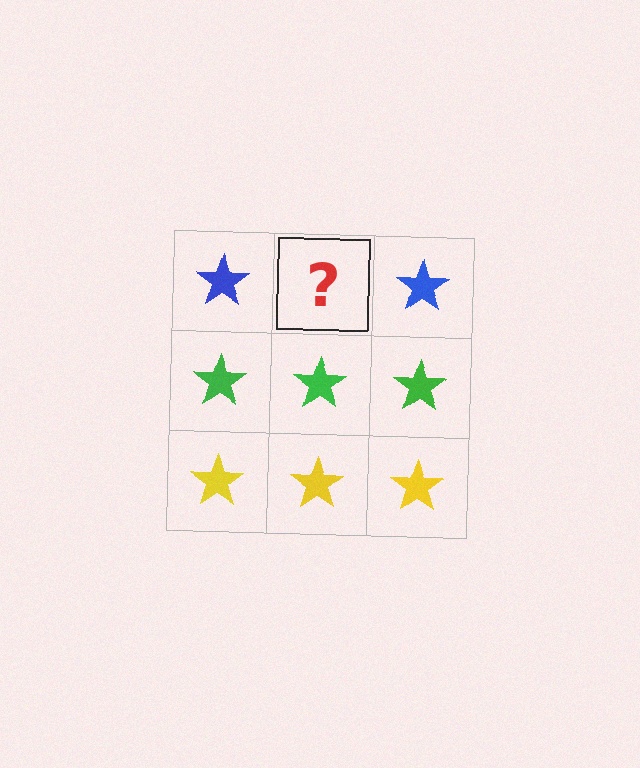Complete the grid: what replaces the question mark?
The question mark should be replaced with a blue star.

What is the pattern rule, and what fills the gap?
The rule is that each row has a consistent color. The gap should be filled with a blue star.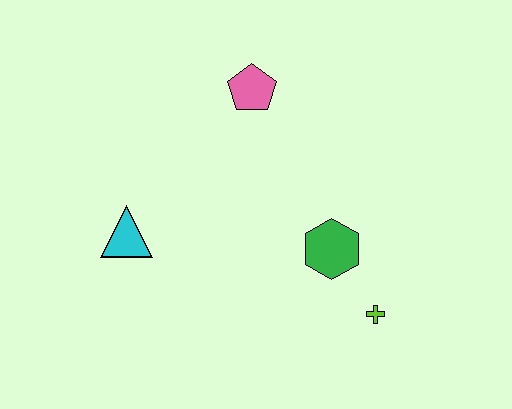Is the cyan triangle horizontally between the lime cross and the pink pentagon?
No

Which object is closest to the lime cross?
The green hexagon is closest to the lime cross.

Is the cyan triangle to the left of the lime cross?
Yes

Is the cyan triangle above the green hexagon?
Yes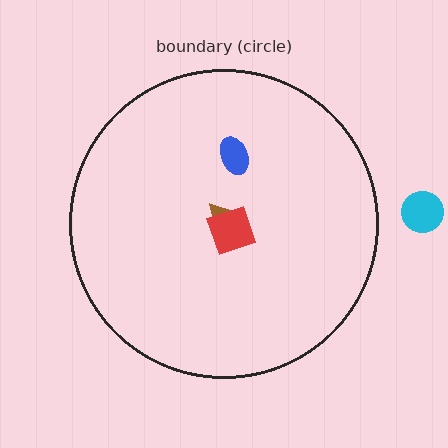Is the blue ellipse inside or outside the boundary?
Inside.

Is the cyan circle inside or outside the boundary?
Outside.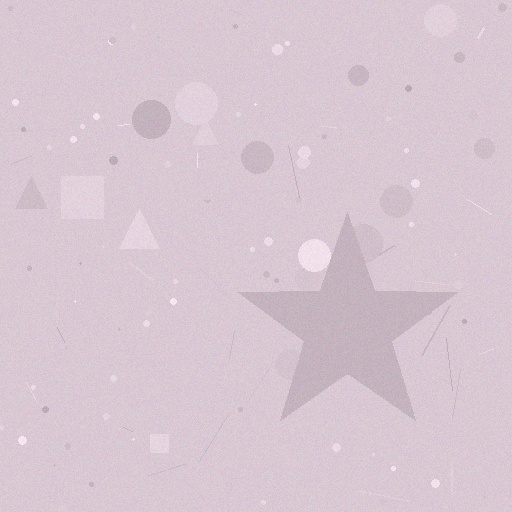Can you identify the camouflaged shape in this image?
The camouflaged shape is a star.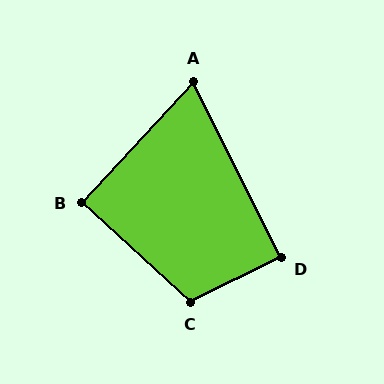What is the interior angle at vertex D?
Approximately 90 degrees (approximately right).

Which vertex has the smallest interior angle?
A, at approximately 69 degrees.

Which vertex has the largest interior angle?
C, at approximately 111 degrees.